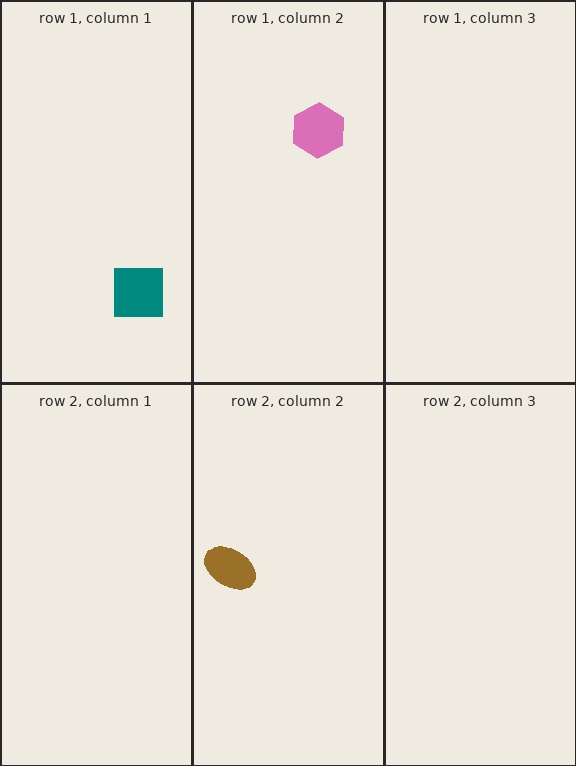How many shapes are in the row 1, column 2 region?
1.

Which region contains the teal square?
The row 1, column 1 region.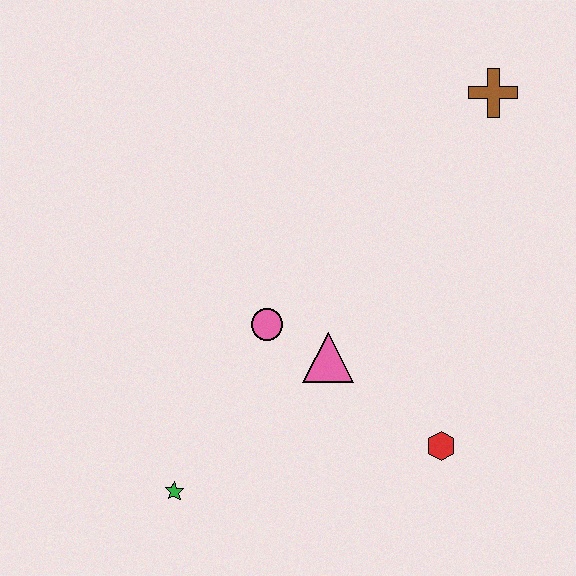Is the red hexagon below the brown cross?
Yes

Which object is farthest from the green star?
The brown cross is farthest from the green star.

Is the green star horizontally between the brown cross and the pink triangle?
No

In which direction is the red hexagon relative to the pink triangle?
The red hexagon is to the right of the pink triangle.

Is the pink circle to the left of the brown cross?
Yes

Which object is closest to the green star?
The pink circle is closest to the green star.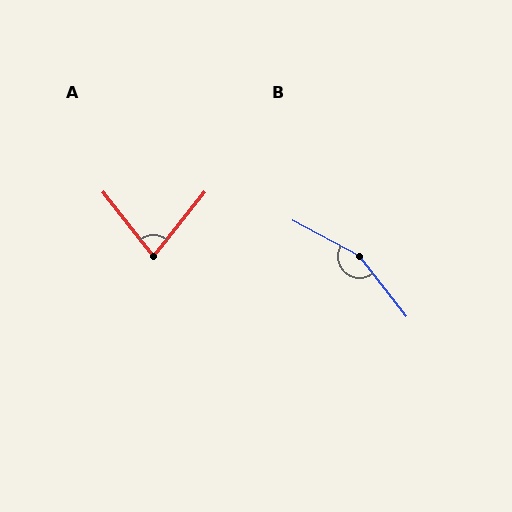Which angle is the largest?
B, at approximately 157 degrees.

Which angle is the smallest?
A, at approximately 77 degrees.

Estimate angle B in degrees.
Approximately 157 degrees.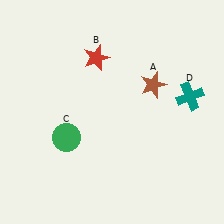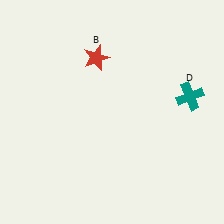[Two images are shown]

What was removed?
The brown star (A), the green circle (C) were removed in Image 2.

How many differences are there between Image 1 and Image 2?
There are 2 differences between the two images.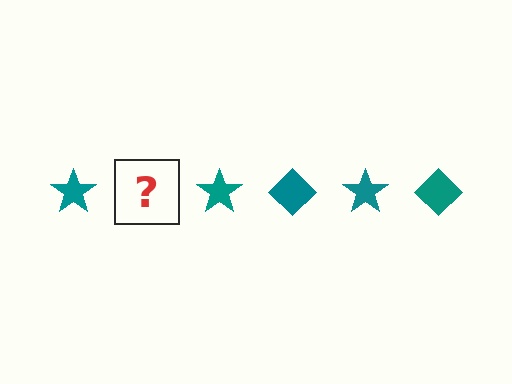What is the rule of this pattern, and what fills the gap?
The rule is that the pattern cycles through star, diamond shapes in teal. The gap should be filled with a teal diamond.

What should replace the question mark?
The question mark should be replaced with a teal diamond.